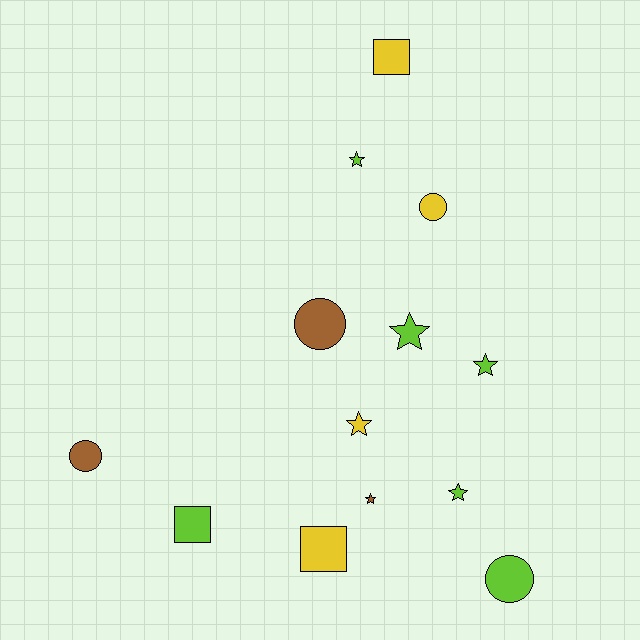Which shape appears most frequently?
Star, with 6 objects.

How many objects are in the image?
There are 13 objects.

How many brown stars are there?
There is 1 brown star.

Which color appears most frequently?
Lime, with 6 objects.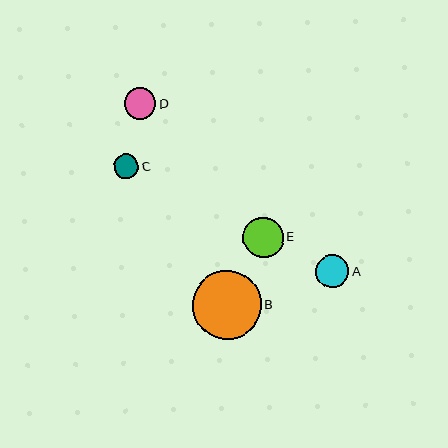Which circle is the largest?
Circle B is the largest with a size of approximately 68 pixels.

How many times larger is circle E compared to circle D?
Circle E is approximately 1.3 times the size of circle D.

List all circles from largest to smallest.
From largest to smallest: B, E, A, D, C.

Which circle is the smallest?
Circle C is the smallest with a size of approximately 25 pixels.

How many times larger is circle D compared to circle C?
Circle D is approximately 1.3 times the size of circle C.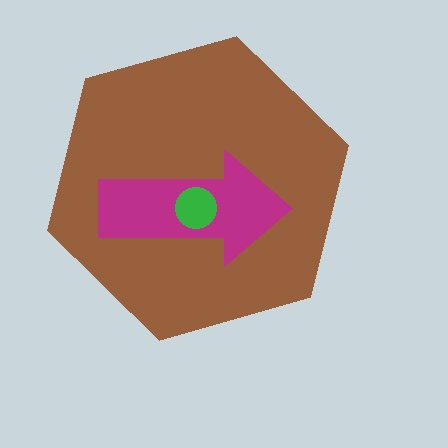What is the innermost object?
The green circle.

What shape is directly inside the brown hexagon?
The magenta arrow.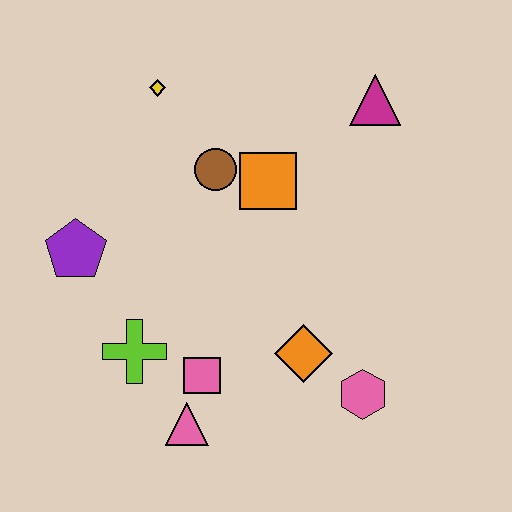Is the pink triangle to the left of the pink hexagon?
Yes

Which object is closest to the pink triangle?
The pink square is closest to the pink triangle.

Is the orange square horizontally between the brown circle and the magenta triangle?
Yes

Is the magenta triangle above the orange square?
Yes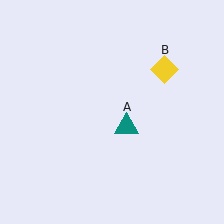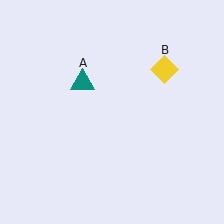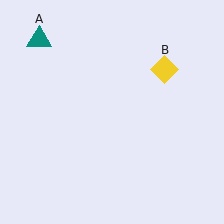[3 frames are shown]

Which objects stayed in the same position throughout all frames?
Yellow diamond (object B) remained stationary.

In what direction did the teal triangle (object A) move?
The teal triangle (object A) moved up and to the left.